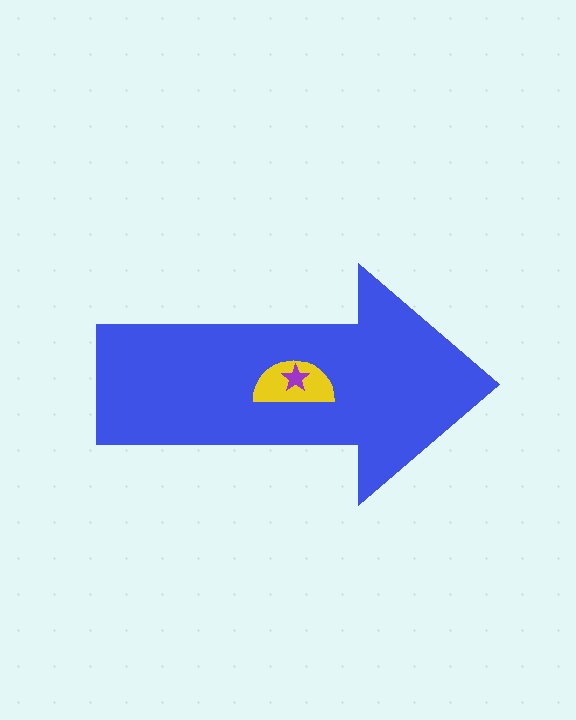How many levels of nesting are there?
3.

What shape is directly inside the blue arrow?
The yellow semicircle.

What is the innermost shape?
The purple star.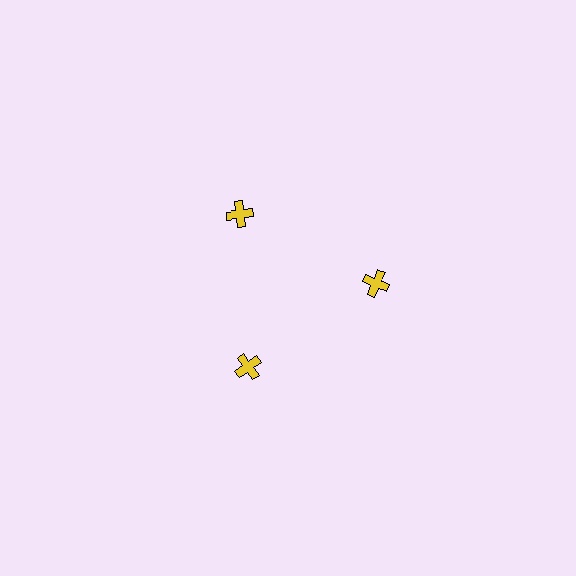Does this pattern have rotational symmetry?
Yes, this pattern has 3-fold rotational symmetry. It looks the same after rotating 120 degrees around the center.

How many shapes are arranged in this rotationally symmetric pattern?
There are 3 shapes, arranged in 3 groups of 1.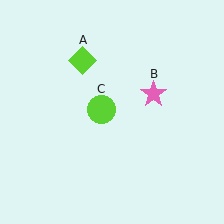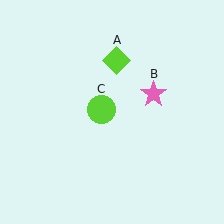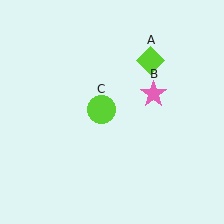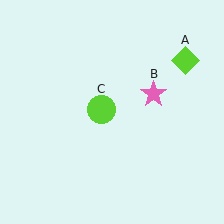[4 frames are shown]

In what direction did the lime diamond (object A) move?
The lime diamond (object A) moved right.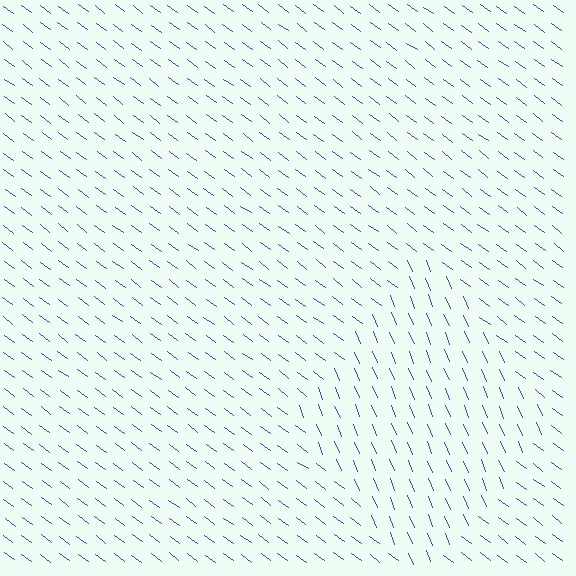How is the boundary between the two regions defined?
The boundary is defined purely by a change in line orientation (approximately 31 degrees difference). All lines are the same color and thickness.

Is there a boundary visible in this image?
Yes, there is a texture boundary formed by a change in line orientation.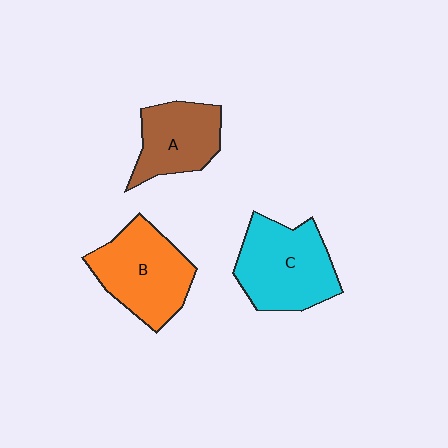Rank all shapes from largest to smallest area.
From largest to smallest: C (cyan), B (orange), A (brown).